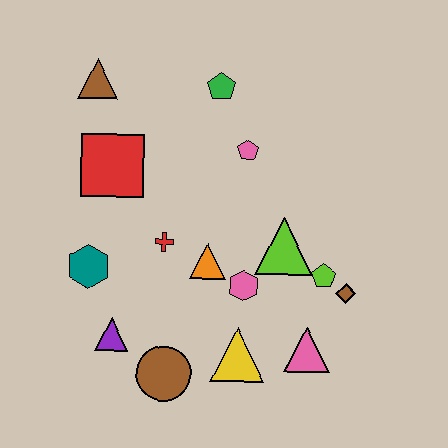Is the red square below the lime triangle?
No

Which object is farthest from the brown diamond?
The brown triangle is farthest from the brown diamond.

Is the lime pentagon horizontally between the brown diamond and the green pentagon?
Yes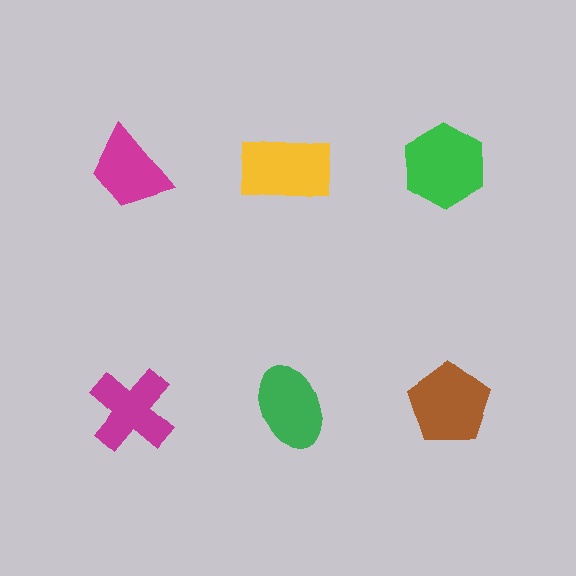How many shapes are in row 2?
3 shapes.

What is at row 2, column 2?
A green ellipse.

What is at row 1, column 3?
A green hexagon.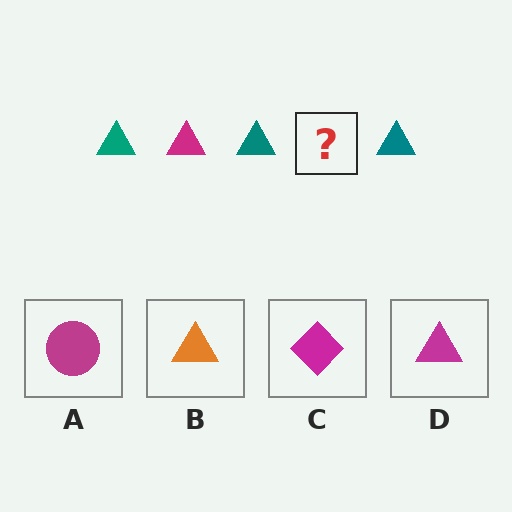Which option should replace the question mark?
Option D.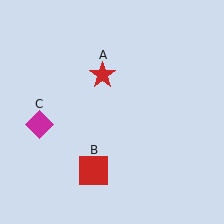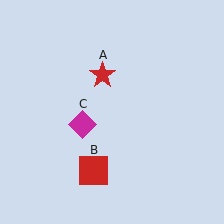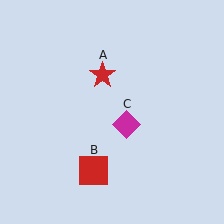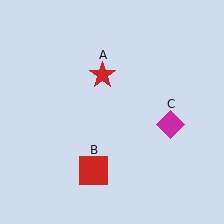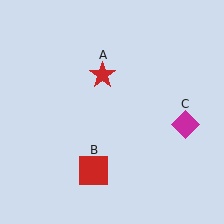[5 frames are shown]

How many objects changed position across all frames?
1 object changed position: magenta diamond (object C).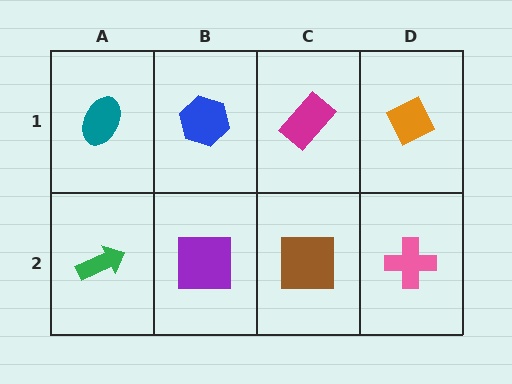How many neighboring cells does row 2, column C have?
3.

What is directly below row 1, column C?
A brown square.